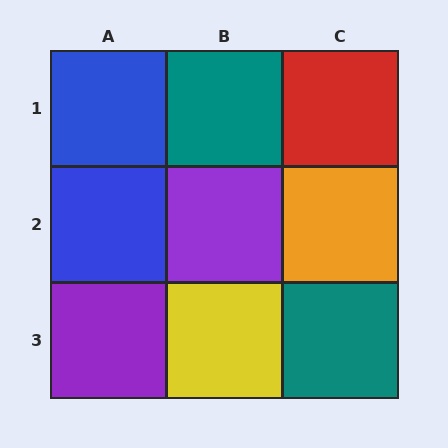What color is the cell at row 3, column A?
Purple.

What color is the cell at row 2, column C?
Orange.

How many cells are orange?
1 cell is orange.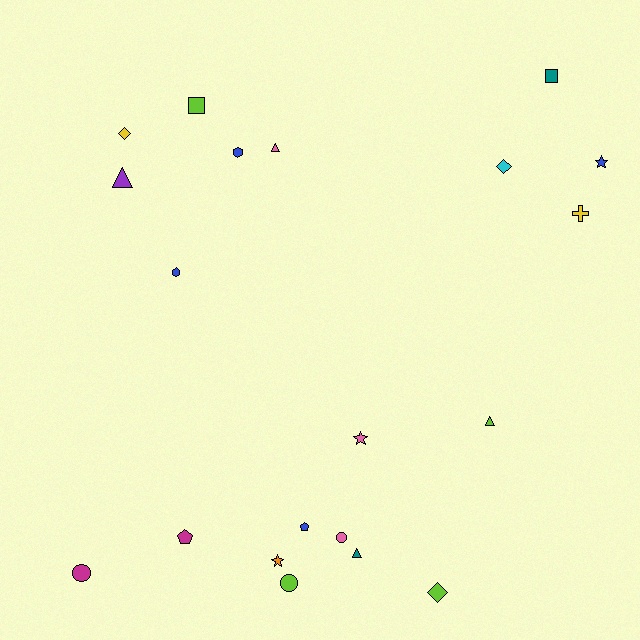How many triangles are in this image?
There are 4 triangles.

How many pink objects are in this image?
There are 3 pink objects.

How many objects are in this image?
There are 20 objects.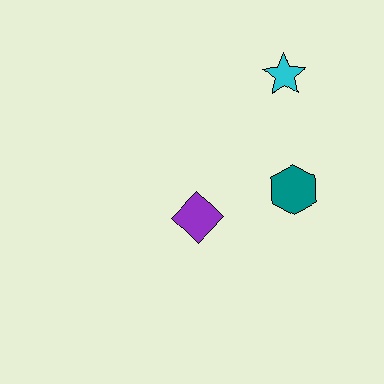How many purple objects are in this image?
There is 1 purple object.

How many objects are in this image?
There are 3 objects.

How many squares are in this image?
There are no squares.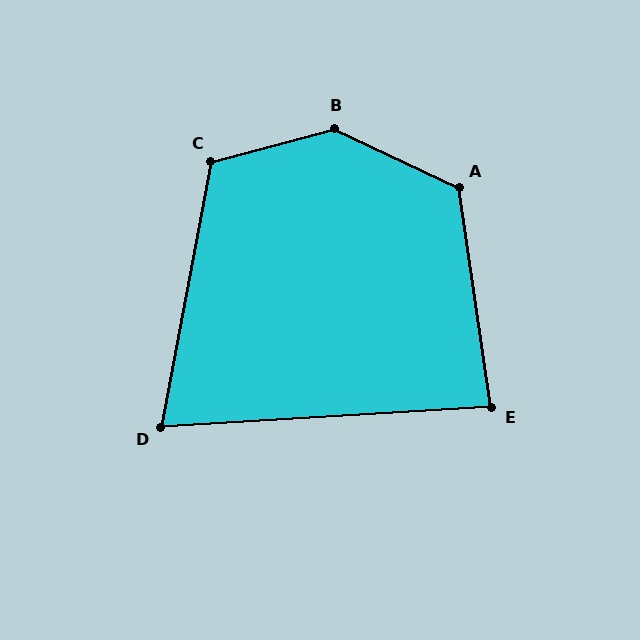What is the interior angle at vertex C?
Approximately 116 degrees (obtuse).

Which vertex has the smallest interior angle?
D, at approximately 76 degrees.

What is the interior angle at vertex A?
Approximately 124 degrees (obtuse).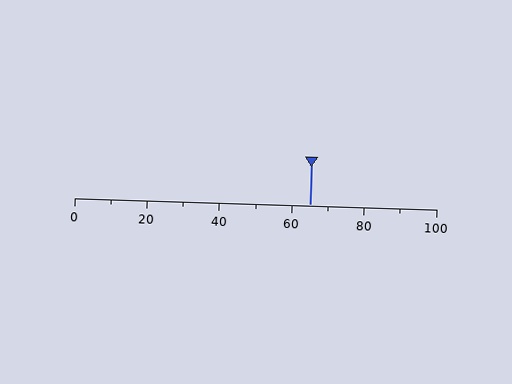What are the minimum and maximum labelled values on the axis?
The axis runs from 0 to 100.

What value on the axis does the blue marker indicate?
The marker indicates approximately 65.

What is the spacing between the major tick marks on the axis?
The major ticks are spaced 20 apart.